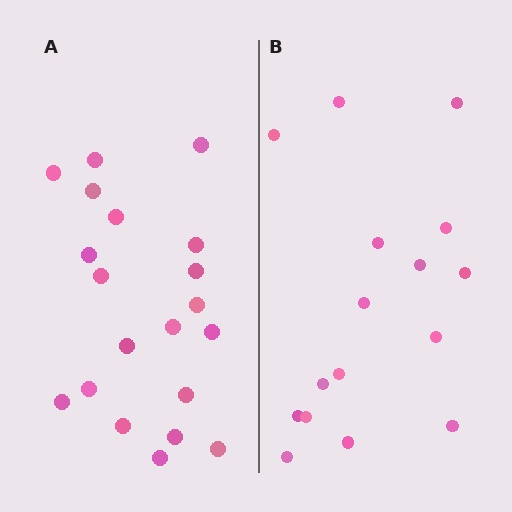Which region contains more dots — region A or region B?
Region A (the left region) has more dots.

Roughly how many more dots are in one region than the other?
Region A has about 4 more dots than region B.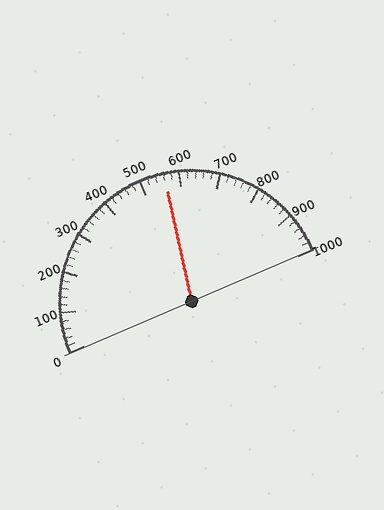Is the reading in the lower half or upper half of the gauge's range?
The reading is in the upper half of the range (0 to 1000).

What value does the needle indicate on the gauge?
The needle indicates approximately 560.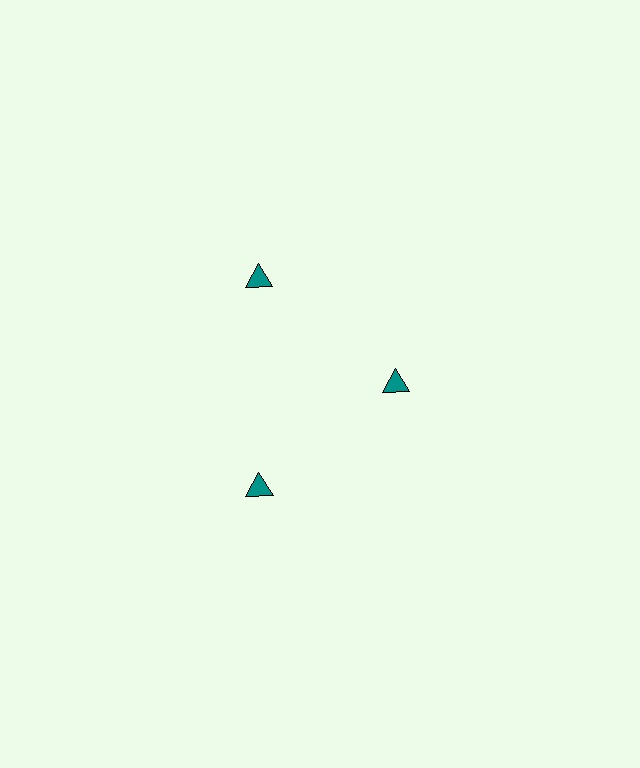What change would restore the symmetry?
The symmetry would be restored by moving it outward, back onto the ring so that all 3 triangles sit at equal angles and equal distance from the center.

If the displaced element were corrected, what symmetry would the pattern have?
It would have 3-fold rotational symmetry — the pattern would map onto itself every 120 degrees.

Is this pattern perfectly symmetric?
No. The 3 teal triangles are arranged in a ring, but one element near the 3 o'clock position is pulled inward toward the center, breaking the 3-fold rotational symmetry.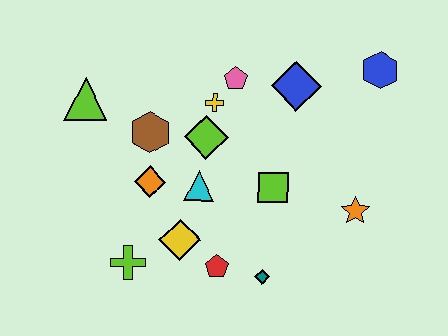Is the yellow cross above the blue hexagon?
No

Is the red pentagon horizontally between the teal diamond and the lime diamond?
Yes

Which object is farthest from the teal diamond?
The lime triangle is farthest from the teal diamond.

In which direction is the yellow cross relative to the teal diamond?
The yellow cross is above the teal diamond.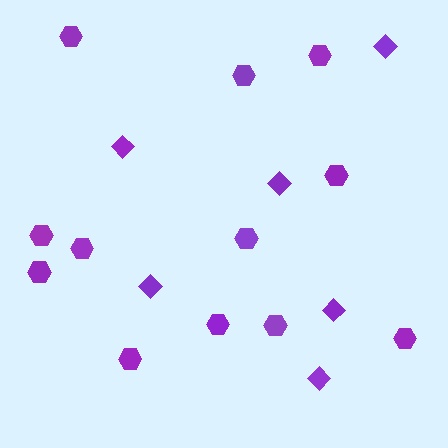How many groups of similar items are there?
There are 2 groups: one group of diamonds (6) and one group of hexagons (12).